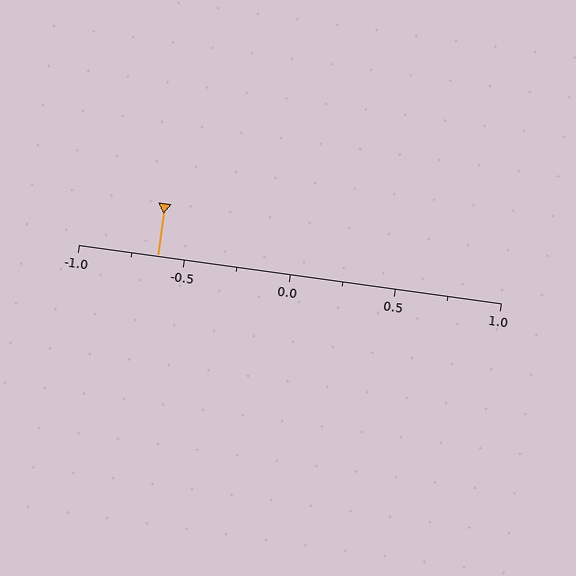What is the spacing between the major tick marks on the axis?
The major ticks are spaced 0.5 apart.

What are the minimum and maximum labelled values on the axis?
The axis runs from -1.0 to 1.0.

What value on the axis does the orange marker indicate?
The marker indicates approximately -0.62.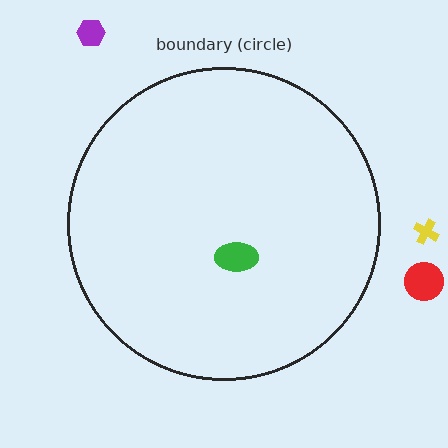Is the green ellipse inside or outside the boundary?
Inside.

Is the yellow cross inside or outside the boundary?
Outside.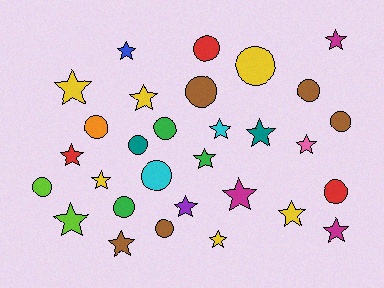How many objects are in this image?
There are 30 objects.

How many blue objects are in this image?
There is 1 blue object.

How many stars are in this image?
There are 17 stars.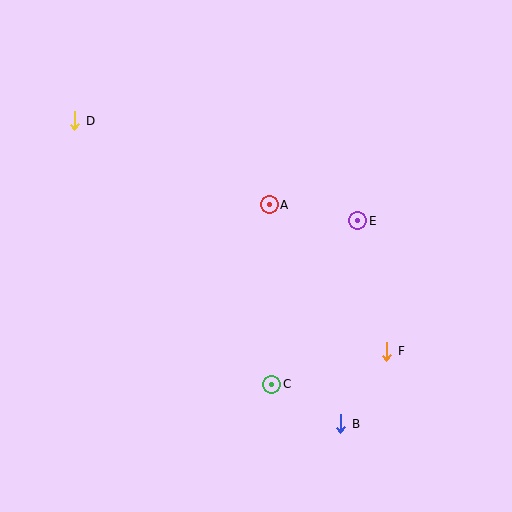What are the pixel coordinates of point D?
Point D is at (75, 121).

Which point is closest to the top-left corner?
Point D is closest to the top-left corner.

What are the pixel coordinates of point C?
Point C is at (272, 384).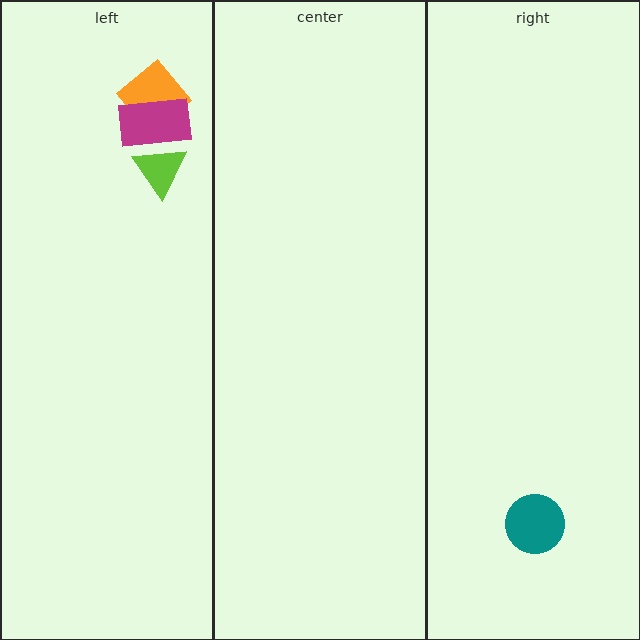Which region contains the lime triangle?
The left region.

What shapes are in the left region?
The orange diamond, the lime triangle, the magenta rectangle.